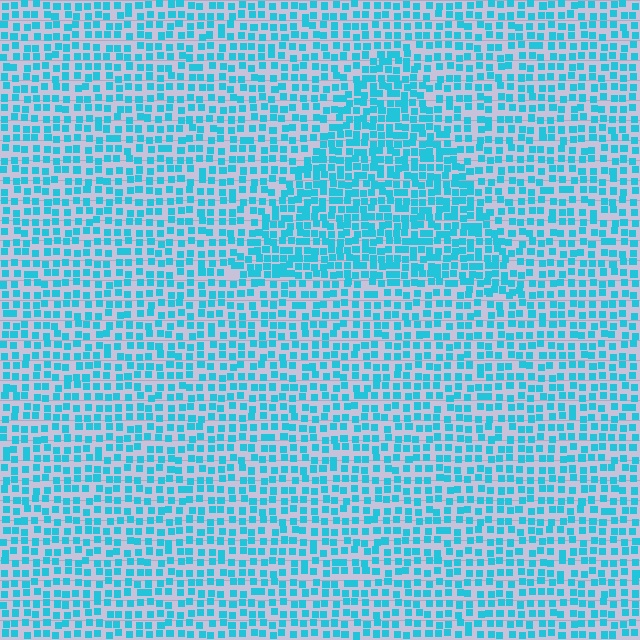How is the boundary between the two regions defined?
The boundary is defined by a change in element density (approximately 1.6x ratio). All elements are the same color, size, and shape.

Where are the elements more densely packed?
The elements are more densely packed inside the triangle boundary.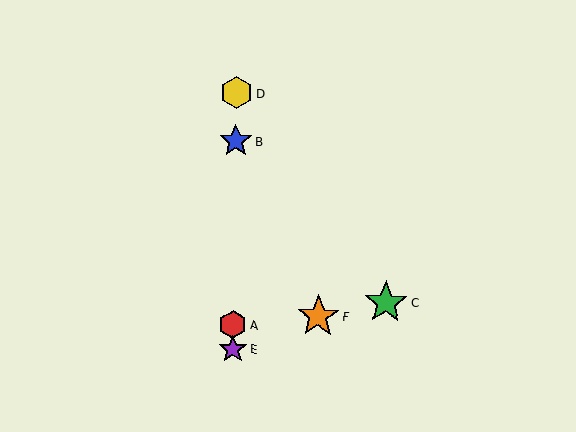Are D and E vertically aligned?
Yes, both are at x≈237.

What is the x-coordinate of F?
Object F is at x≈318.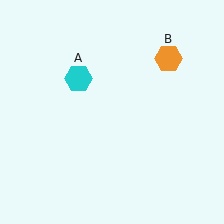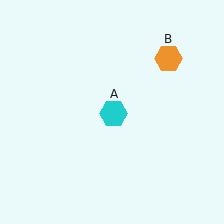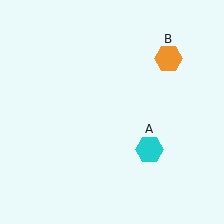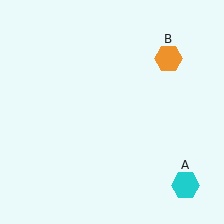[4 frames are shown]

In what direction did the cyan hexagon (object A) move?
The cyan hexagon (object A) moved down and to the right.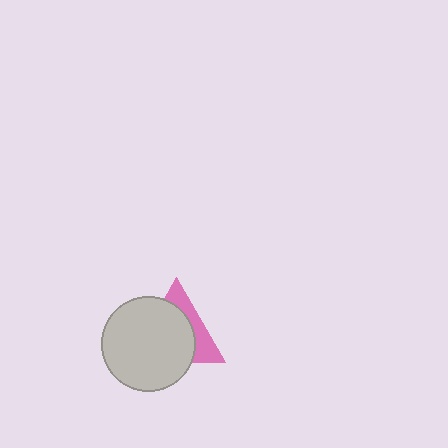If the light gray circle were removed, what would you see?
You would see the complete pink triangle.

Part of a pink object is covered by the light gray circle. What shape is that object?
It is a triangle.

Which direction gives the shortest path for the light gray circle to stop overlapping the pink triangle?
Moving toward the lower-left gives the shortest separation.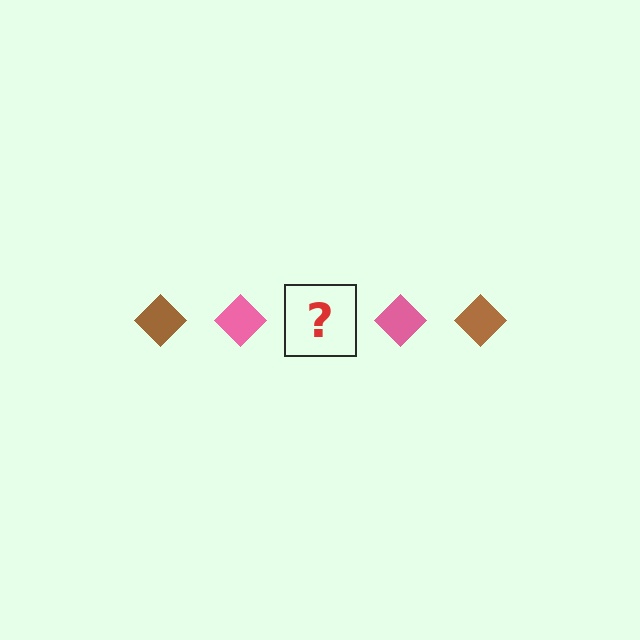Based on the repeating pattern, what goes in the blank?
The blank should be a brown diamond.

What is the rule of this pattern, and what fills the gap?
The rule is that the pattern cycles through brown, pink diamonds. The gap should be filled with a brown diamond.